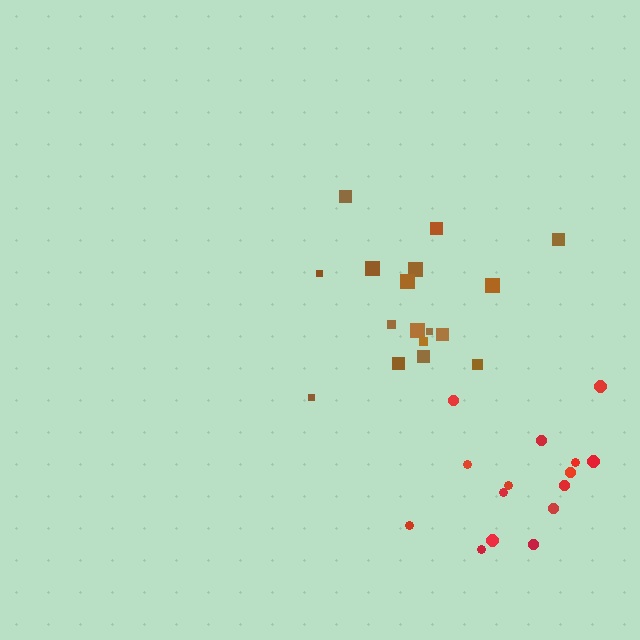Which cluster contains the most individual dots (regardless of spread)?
Brown (17).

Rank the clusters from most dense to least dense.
brown, red.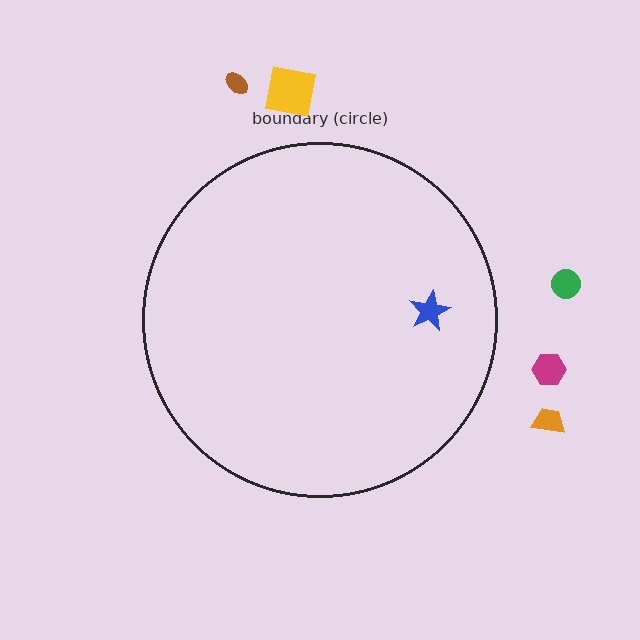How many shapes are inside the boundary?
1 inside, 5 outside.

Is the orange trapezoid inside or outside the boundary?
Outside.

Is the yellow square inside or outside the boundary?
Outside.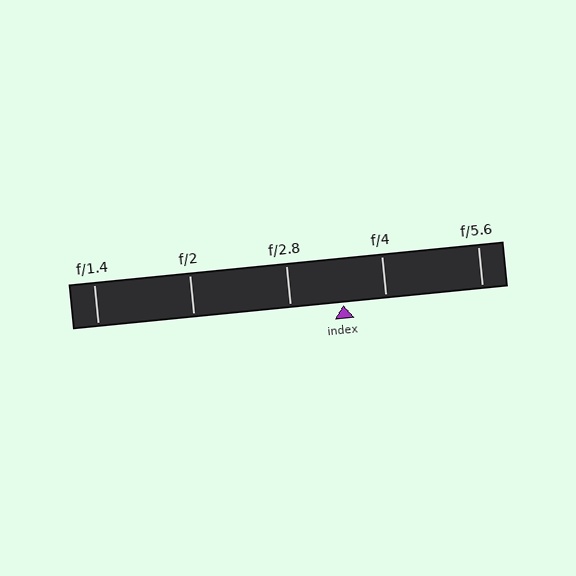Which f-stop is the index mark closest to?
The index mark is closest to f/4.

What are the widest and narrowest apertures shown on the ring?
The widest aperture shown is f/1.4 and the narrowest is f/5.6.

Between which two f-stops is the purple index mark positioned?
The index mark is between f/2.8 and f/4.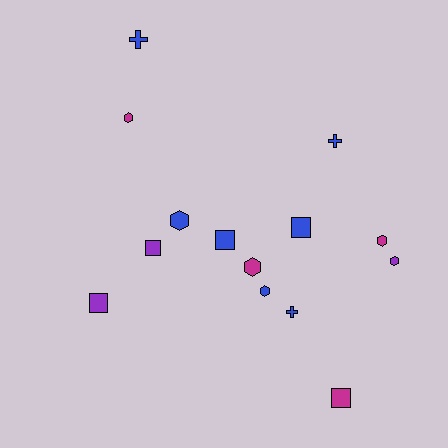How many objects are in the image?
There are 14 objects.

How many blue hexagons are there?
There are 2 blue hexagons.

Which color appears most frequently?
Blue, with 7 objects.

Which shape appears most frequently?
Hexagon, with 6 objects.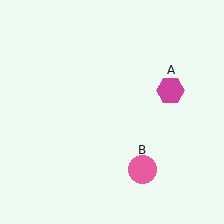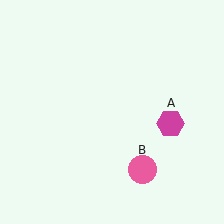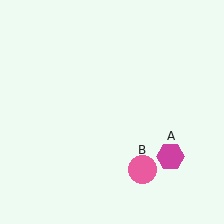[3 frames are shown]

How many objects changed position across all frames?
1 object changed position: magenta hexagon (object A).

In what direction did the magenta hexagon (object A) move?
The magenta hexagon (object A) moved down.